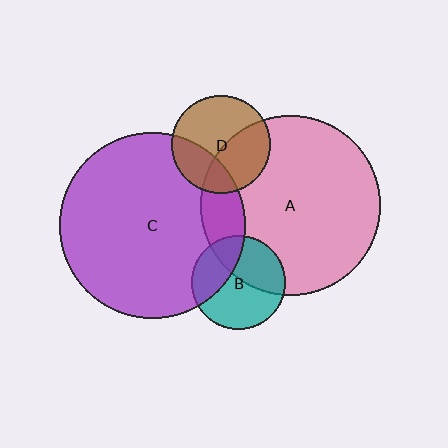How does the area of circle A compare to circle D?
Approximately 3.3 times.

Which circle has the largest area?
Circle C (purple).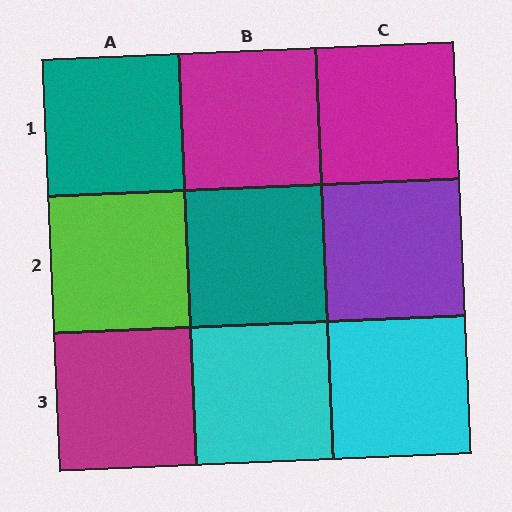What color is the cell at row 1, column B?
Magenta.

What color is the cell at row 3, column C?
Cyan.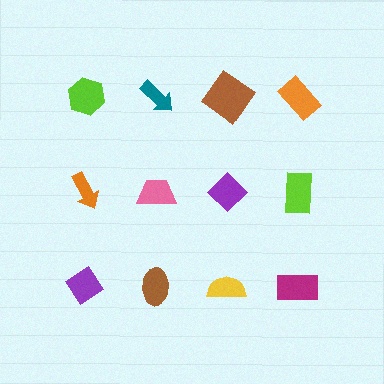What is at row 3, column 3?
A yellow semicircle.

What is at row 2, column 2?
A pink trapezoid.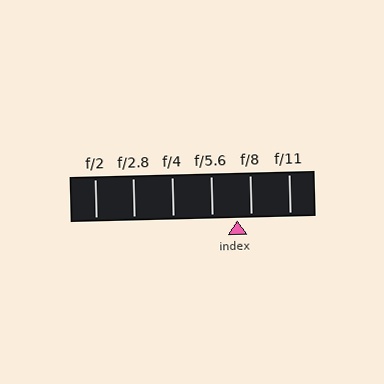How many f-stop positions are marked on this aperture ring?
There are 6 f-stop positions marked.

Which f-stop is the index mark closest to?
The index mark is closest to f/8.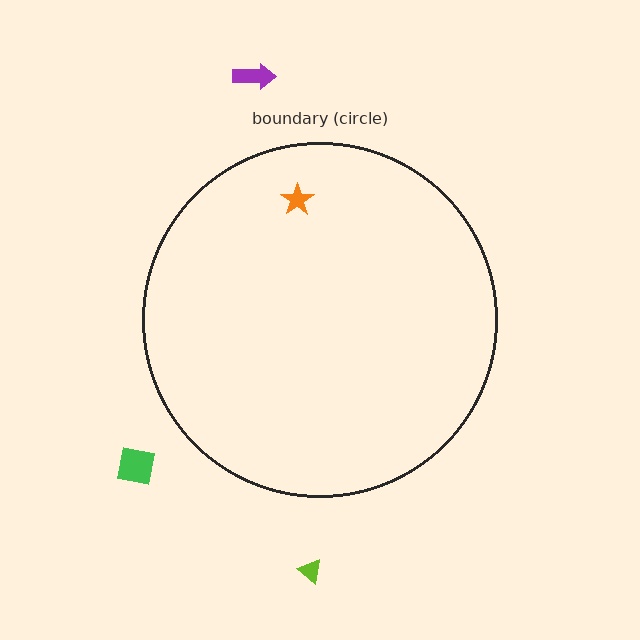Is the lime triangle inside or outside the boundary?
Outside.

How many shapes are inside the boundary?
1 inside, 3 outside.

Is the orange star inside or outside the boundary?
Inside.